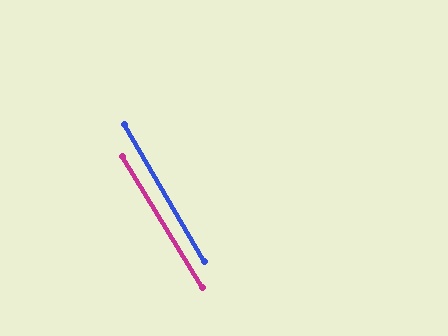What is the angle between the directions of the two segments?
Approximately 1 degree.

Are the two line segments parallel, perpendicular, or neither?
Parallel — their directions differ by only 0.8°.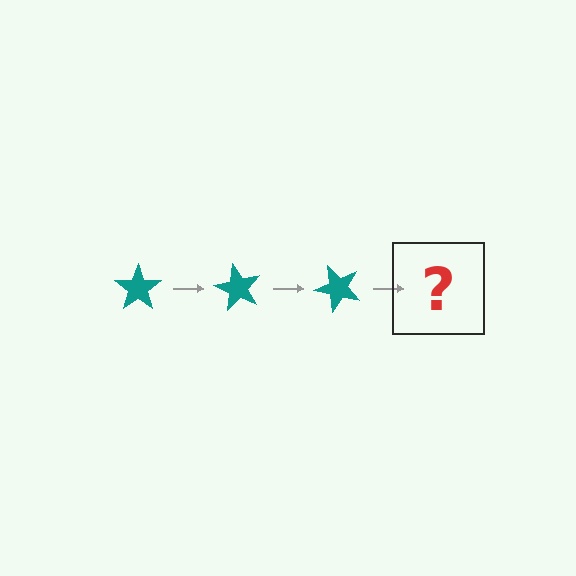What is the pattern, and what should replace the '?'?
The pattern is that the star rotates 60 degrees each step. The '?' should be a teal star rotated 180 degrees.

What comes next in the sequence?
The next element should be a teal star rotated 180 degrees.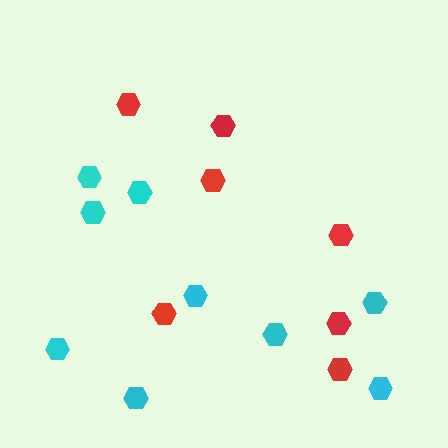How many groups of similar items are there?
There are 2 groups: one group of red hexagons (7) and one group of cyan hexagons (9).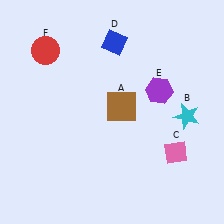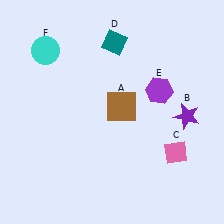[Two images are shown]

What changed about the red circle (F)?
In Image 1, F is red. In Image 2, it changed to cyan.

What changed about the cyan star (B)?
In Image 1, B is cyan. In Image 2, it changed to purple.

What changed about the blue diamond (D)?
In Image 1, D is blue. In Image 2, it changed to teal.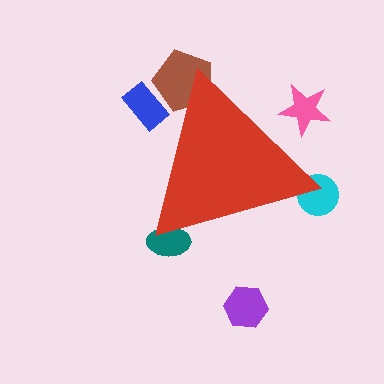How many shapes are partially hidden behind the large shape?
5 shapes are partially hidden.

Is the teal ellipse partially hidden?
Yes, the teal ellipse is partially hidden behind the red triangle.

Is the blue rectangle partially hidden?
Yes, the blue rectangle is partially hidden behind the red triangle.